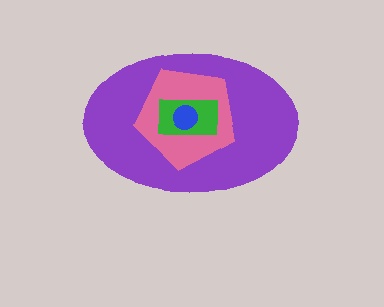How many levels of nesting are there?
4.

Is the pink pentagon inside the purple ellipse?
Yes.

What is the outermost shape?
The purple ellipse.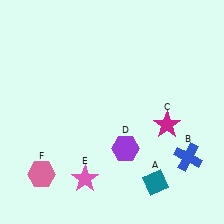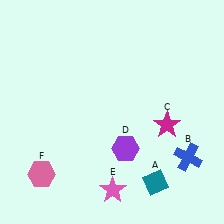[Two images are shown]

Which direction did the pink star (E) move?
The pink star (E) moved right.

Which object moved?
The pink star (E) moved right.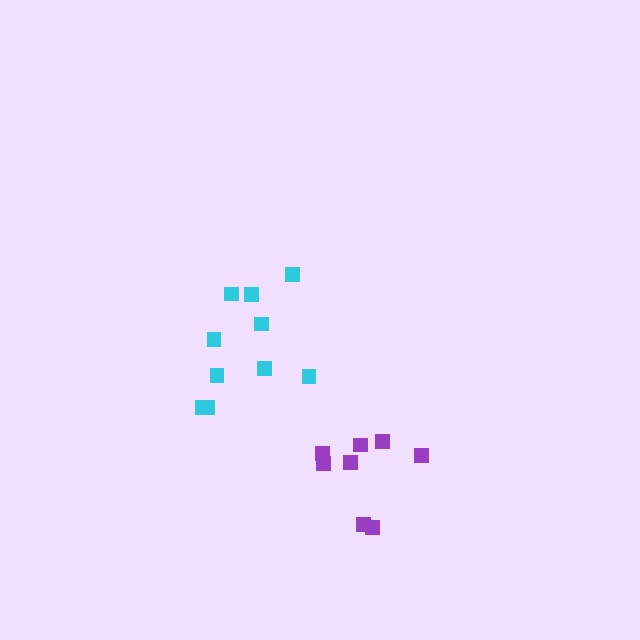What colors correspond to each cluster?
The clusters are colored: purple, cyan.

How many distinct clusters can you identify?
There are 2 distinct clusters.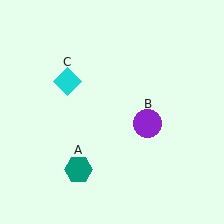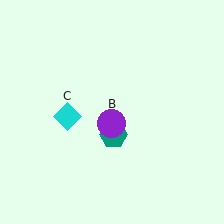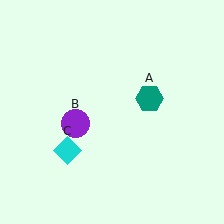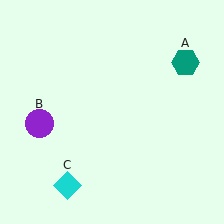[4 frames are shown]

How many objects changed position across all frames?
3 objects changed position: teal hexagon (object A), purple circle (object B), cyan diamond (object C).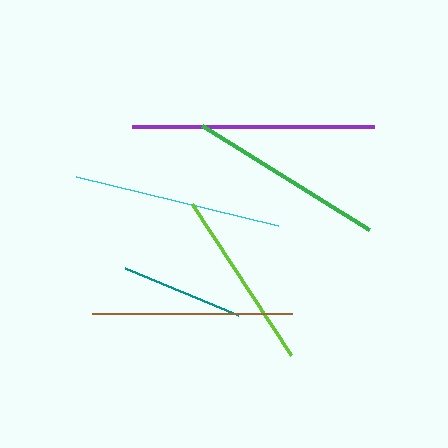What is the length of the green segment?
The green segment is approximately 196 pixels long.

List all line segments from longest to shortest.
From longest to shortest: purple, cyan, brown, green, lime, teal.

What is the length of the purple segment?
The purple segment is approximately 242 pixels long.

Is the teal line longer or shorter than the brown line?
The brown line is longer than the teal line.